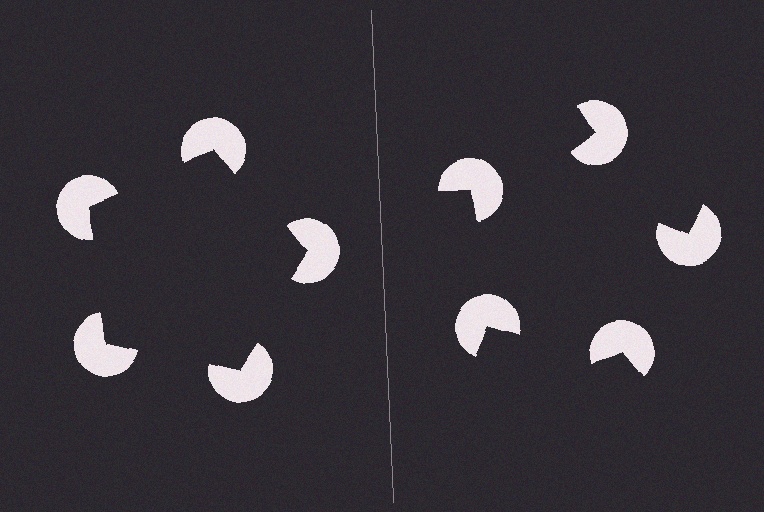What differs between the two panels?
The pac-man discs are positioned identically on both sides; only the wedge orientations differ. On the left they align to a pentagon; on the right they are misaligned.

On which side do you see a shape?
An illusory pentagon appears on the left side. On the right side the wedge cuts are rotated, so no coherent shape forms.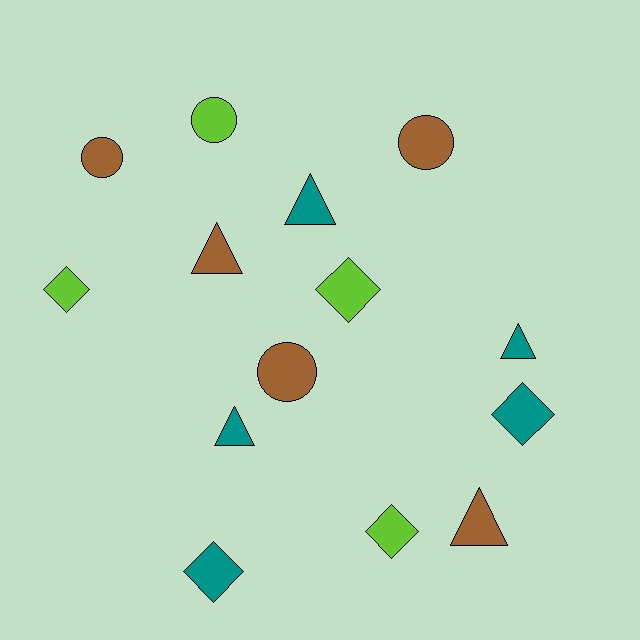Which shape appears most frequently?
Triangle, with 5 objects.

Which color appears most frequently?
Teal, with 5 objects.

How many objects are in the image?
There are 14 objects.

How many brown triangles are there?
There are 2 brown triangles.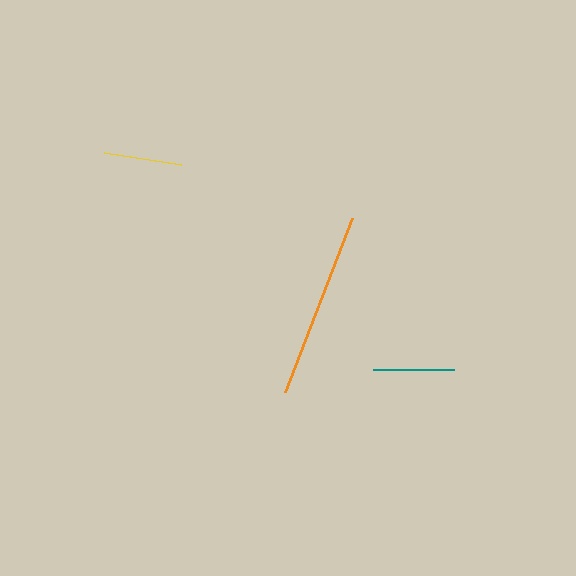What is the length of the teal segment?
The teal segment is approximately 80 pixels long.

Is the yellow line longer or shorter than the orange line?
The orange line is longer than the yellow line.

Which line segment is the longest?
The orange line is the longest at approximately 187 pixels.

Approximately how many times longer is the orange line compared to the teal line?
The orange line is approximately 2.3 times the length of the teal line.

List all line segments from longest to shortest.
From longest to shortest: orange, teal, yellow.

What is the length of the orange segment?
The orange segment is approximately 187 pixels long.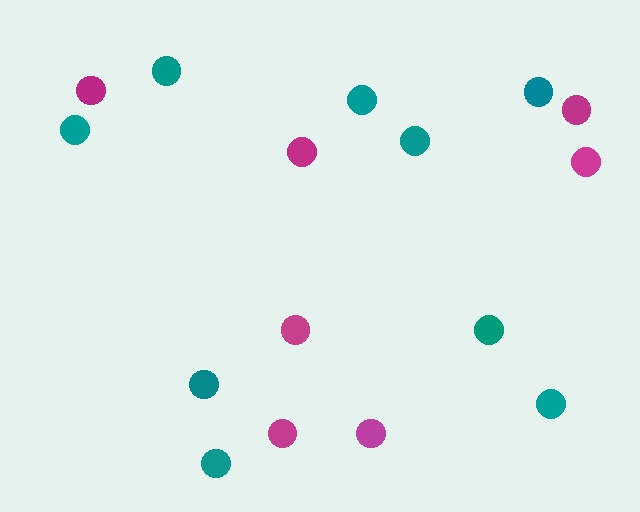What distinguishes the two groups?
There are 2 groups: one group of teal circles (9) and one group of magenta circles (7).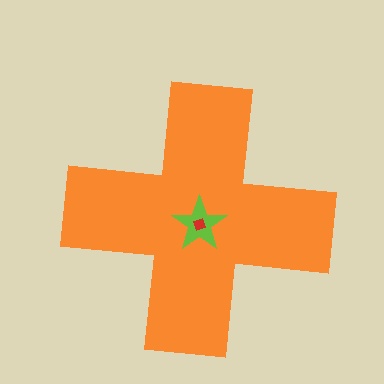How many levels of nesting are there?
3.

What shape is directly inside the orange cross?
The lime star.